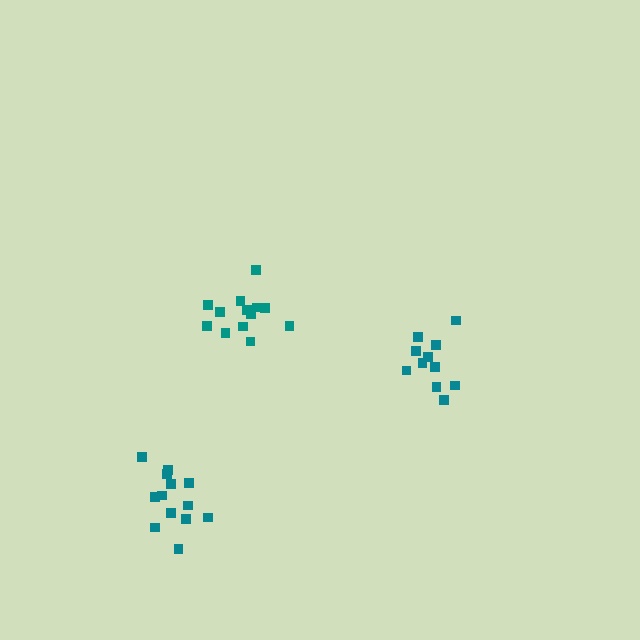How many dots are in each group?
Group 1: 13 dots, Group 2: 11 dots, Group 3: 13 dots (37 total).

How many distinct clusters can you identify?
There are 3 distinct clusters.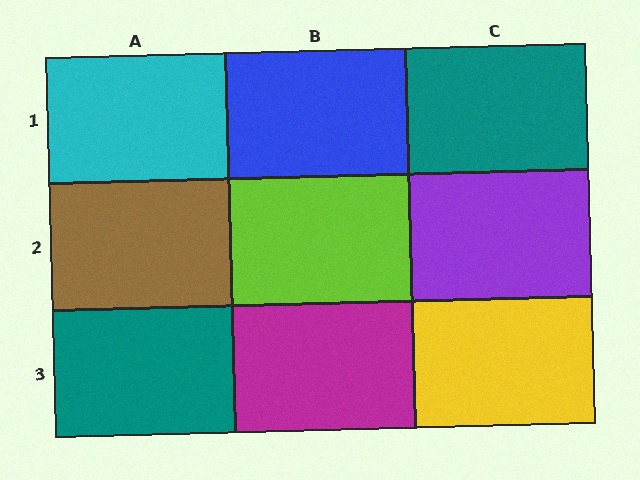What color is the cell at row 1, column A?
Cyan.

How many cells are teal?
2 cells are teal.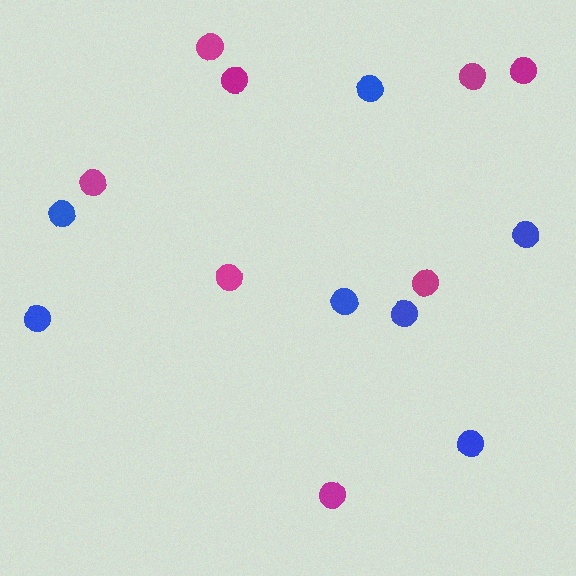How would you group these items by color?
There are 2 groups: one group of blue circles (7) and one group of magenta circles (8).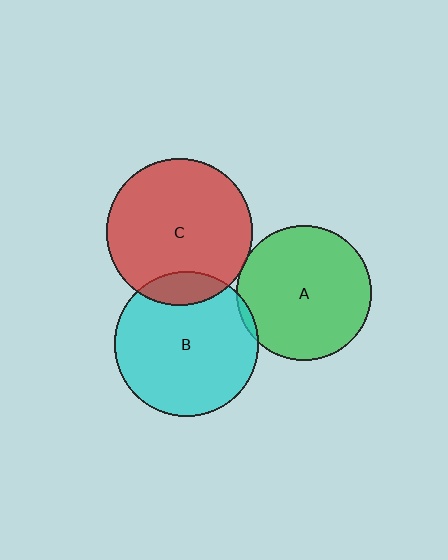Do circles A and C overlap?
Yes.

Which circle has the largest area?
Circle C (red).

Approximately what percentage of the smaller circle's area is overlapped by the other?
Approximately 5%.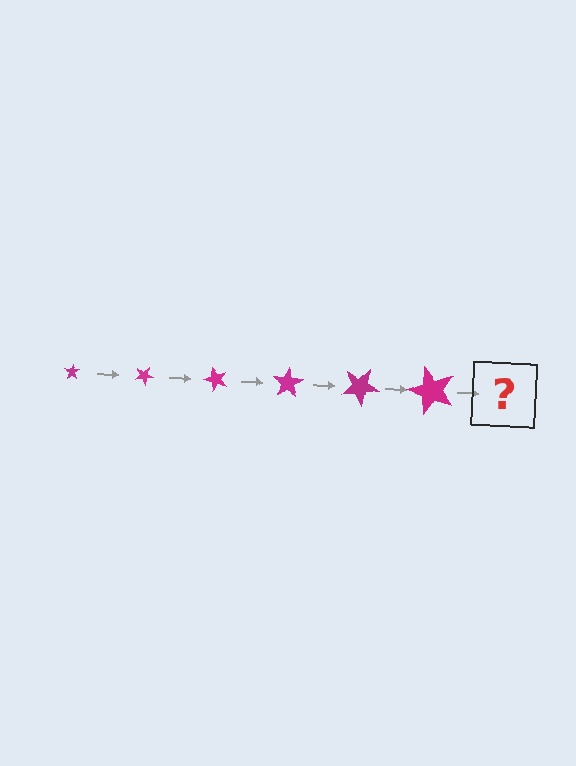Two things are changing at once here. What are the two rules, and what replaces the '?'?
The two rules are that the star grows larger each step and it rotates 25 degrees each step. The '?' should be a star, larger than the previous one and rotated 150 degrees from the start.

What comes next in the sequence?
The next element should be a star, larger than the previous one and rotated 150 degrees from the start.